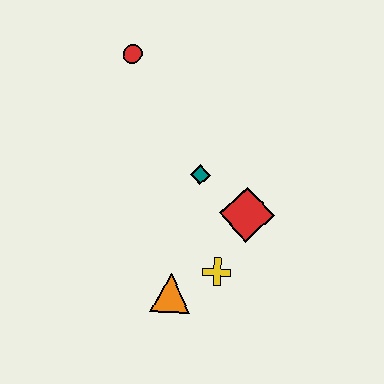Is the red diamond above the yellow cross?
Yes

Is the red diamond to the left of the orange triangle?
No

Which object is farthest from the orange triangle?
The red circle is farthest from the orange triangle.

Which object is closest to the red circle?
The teal diamond is closest to the red circle.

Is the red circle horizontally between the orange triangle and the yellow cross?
No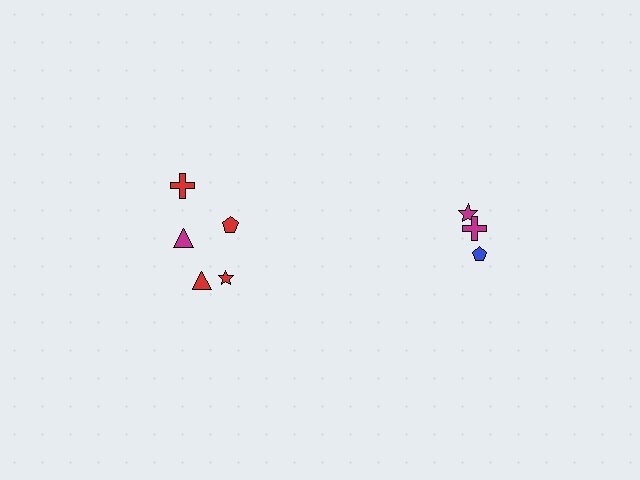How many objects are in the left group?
There are 5 objects.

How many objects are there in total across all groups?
There are 8 objects.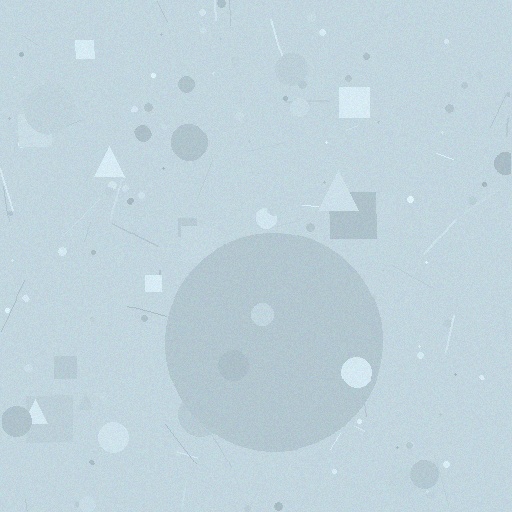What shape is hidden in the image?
A circle is hidden in the image.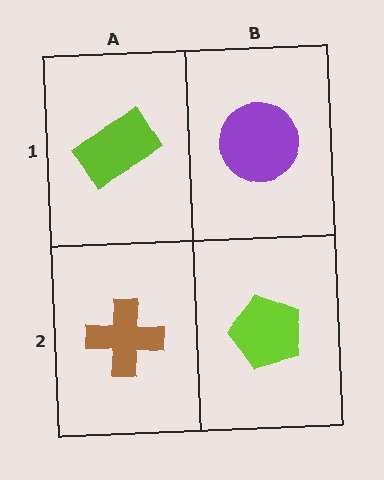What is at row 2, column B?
A lime pentagon.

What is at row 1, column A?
A lime rectangle.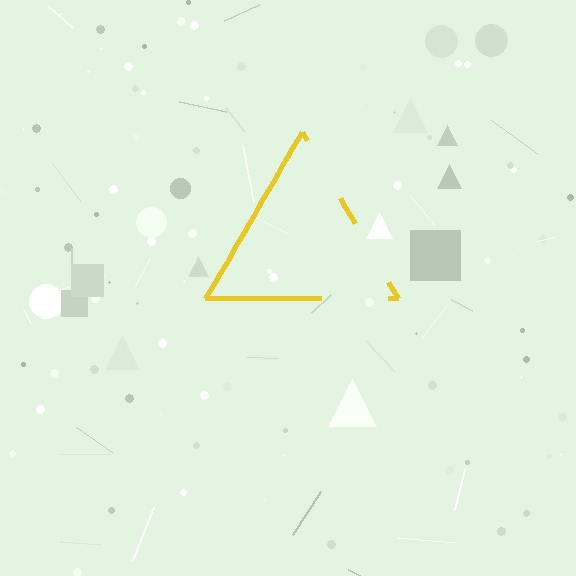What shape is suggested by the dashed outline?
The dashed outline suggests a triangle.